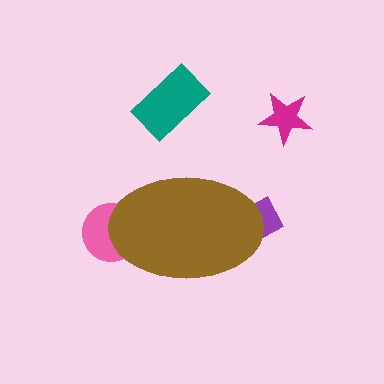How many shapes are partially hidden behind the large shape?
2 shapes are partially hidden.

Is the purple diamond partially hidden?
Yes, the purple diamond is partially hidden behind the brown ellipse.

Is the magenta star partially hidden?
No, the magenta star is fully visible.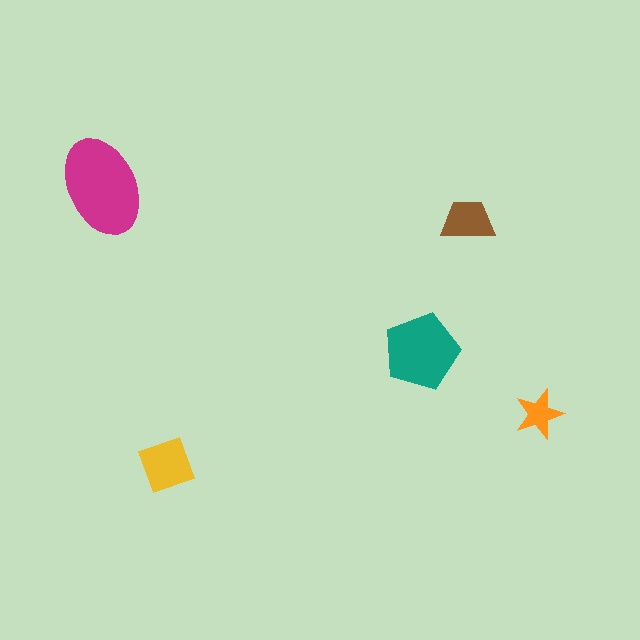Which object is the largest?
The magenta ellipse.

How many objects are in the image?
There are 5 objects in the image.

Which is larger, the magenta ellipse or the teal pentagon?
The magenta ellipse.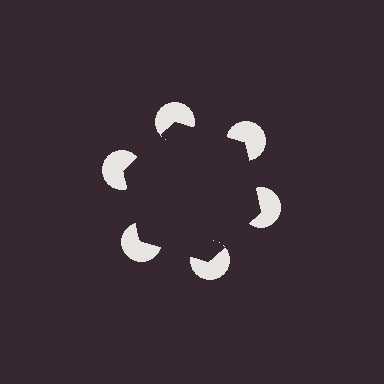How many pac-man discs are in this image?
There are 6 — one at each vertex of the illusory hexagon.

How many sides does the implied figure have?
6 sides.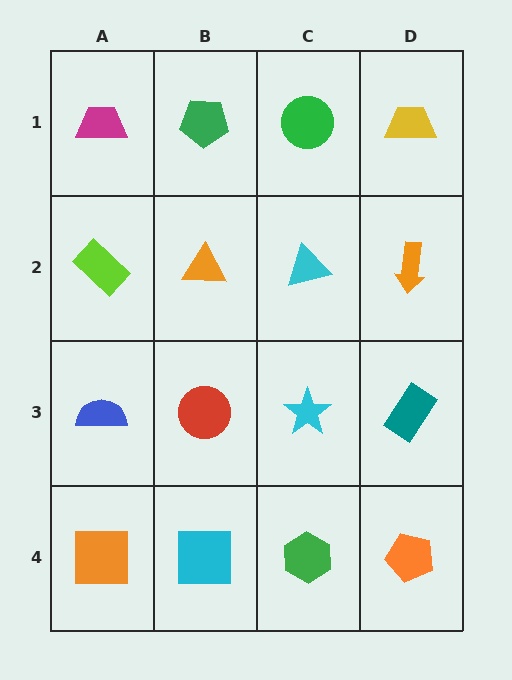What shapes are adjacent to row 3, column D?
An orange arrow (row 2, column D), an orange pentagon (row 4, column D), a cyan star (row 3, column C).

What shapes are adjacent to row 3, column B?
An orange triangle (row 2, column B), a cyan square (row 4, column B), a blue semicircle (row 3, column A), a cyan star (row 3, column C).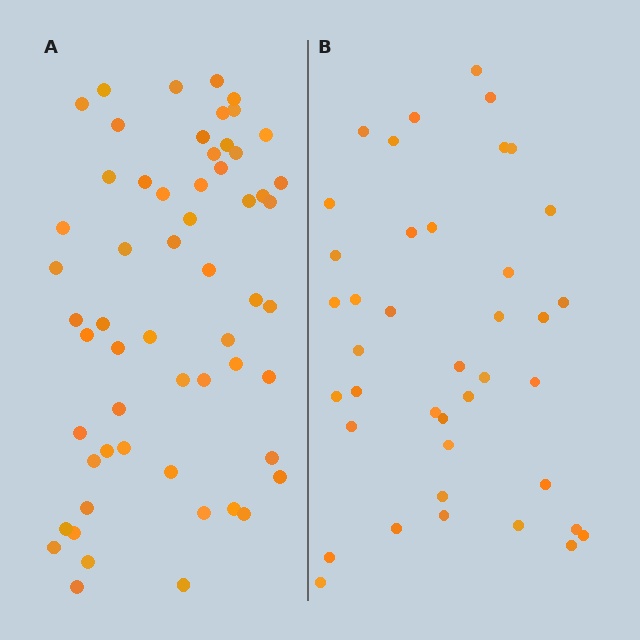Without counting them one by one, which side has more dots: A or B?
Region A (the left region) has more dots.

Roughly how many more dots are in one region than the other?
Region A has approximately 20 more dots than region B.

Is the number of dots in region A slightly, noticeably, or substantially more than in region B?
Region A has substantially more. The ratio is roughly 1.4 to 1.